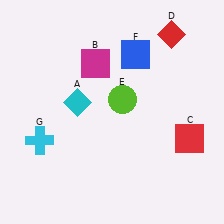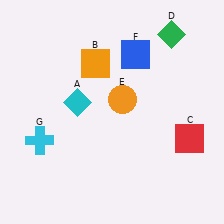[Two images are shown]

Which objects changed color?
B changed from magenta to orange. D changed from red to green. E changed from lime to orange.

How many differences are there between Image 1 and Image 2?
There are 3 differences between the two images.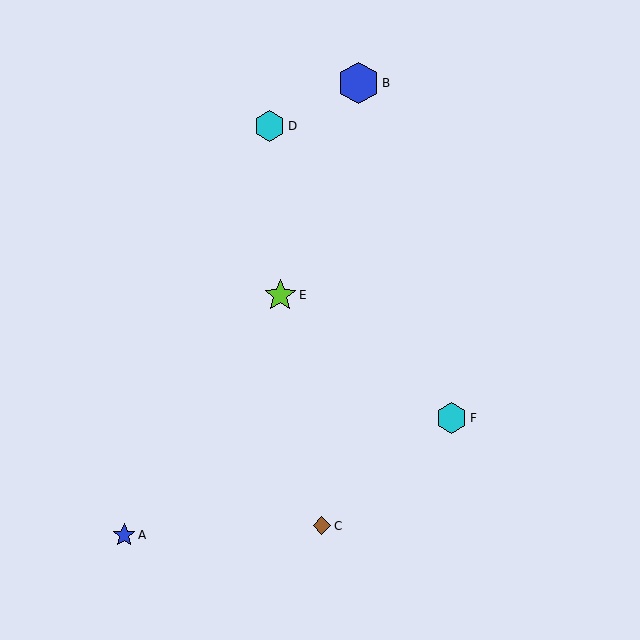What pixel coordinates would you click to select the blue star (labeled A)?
Click at (124, 535) to select the blue star A.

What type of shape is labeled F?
Shape F is a cyan hexagon.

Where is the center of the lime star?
The center of the lime star is at (280, 295).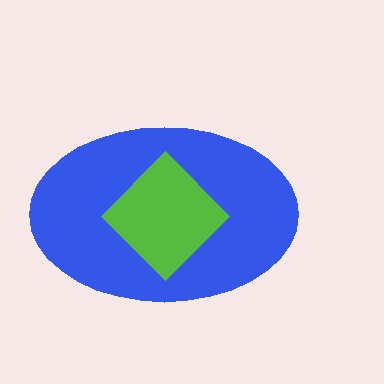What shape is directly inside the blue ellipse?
The lime diamond.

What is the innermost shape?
The lime diamond.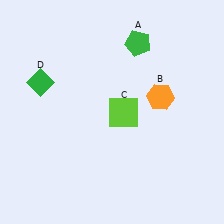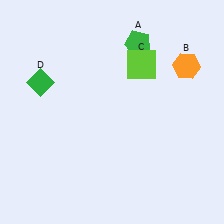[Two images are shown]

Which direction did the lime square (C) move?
The lime square (C) moved up.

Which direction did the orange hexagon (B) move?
The orange hexagon (B) moved up.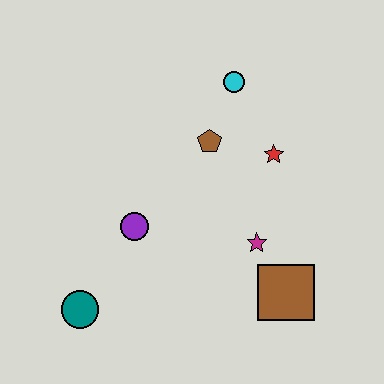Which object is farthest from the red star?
The teal circle is farthest from the red star.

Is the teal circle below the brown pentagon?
Yes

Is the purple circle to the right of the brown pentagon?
No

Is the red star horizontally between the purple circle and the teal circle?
No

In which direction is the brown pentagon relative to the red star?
The brown pentagon is to the left of the red star.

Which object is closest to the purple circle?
The teal circle is closest to the purple circle.